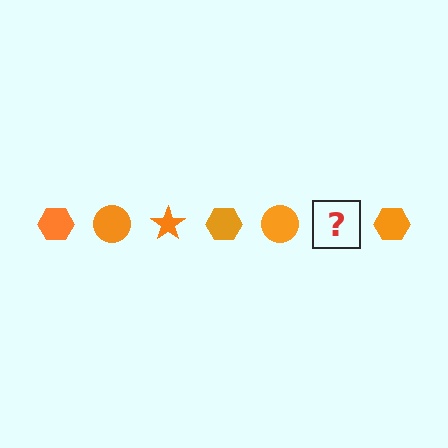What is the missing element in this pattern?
The missing element is an orange star.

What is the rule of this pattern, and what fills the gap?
The rule is that the pattern cycles through hexagon, circle, star shapes in orange. The gap should be filled with an orange star.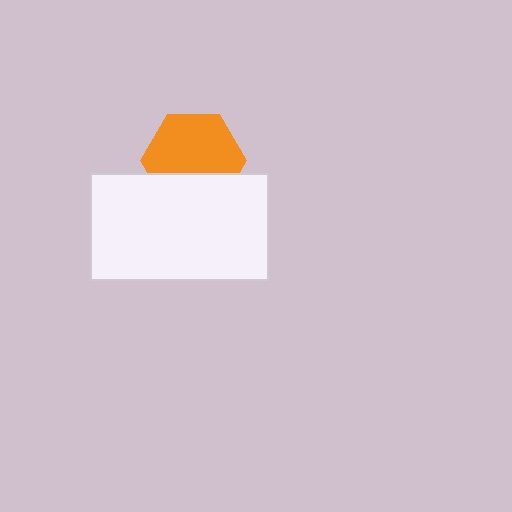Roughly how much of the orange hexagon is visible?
Most of it is visible (roughly 67%).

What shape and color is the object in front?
The object in front is a white rectangle.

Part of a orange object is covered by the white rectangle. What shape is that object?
It is a hexagon.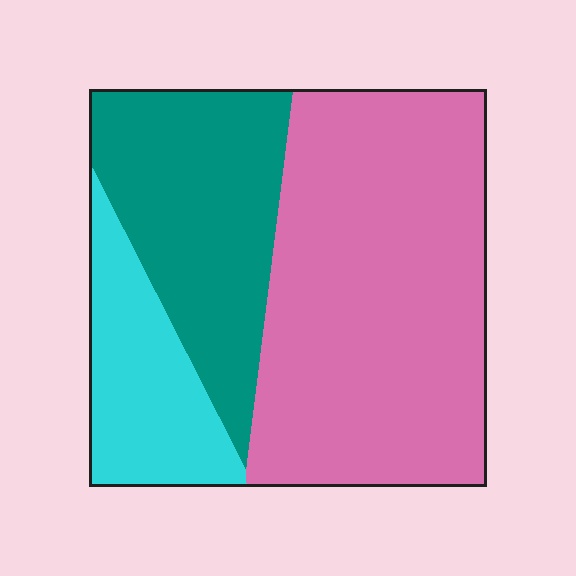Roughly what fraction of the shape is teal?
Teal covers about 30% of the shape.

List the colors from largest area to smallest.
From largest to smallest: pink, teal, cyan.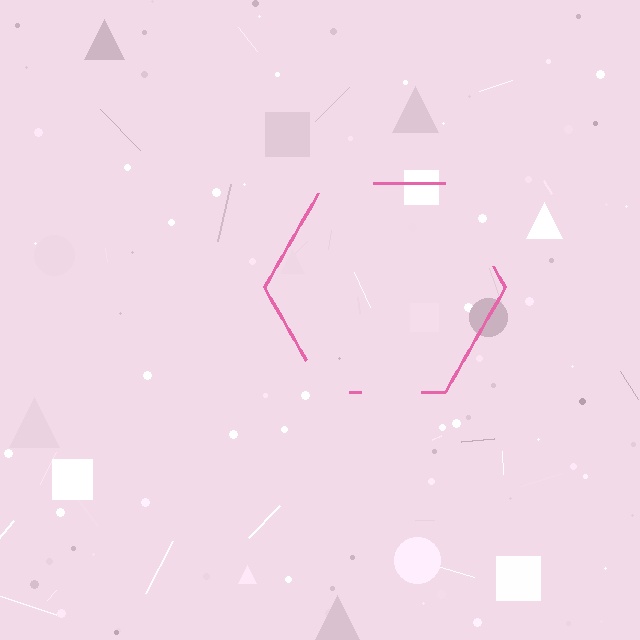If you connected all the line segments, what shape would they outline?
They would outline a hexagon.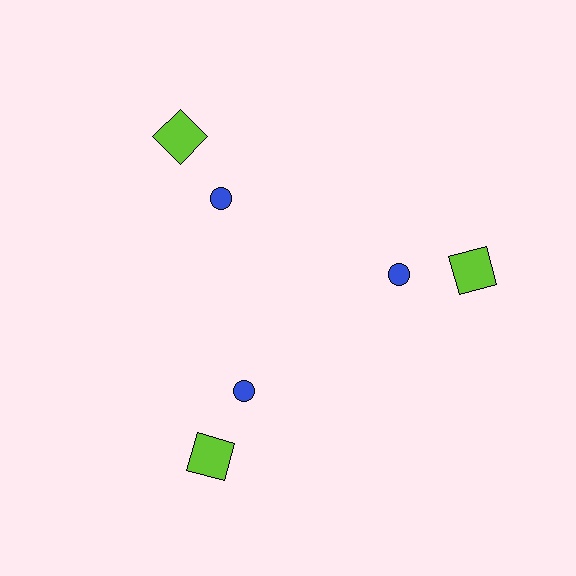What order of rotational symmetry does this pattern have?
This pattern has 3-fold rotational symmetry.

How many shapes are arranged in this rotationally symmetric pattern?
There are 6 shapes, arranged in 3 groups of 2.